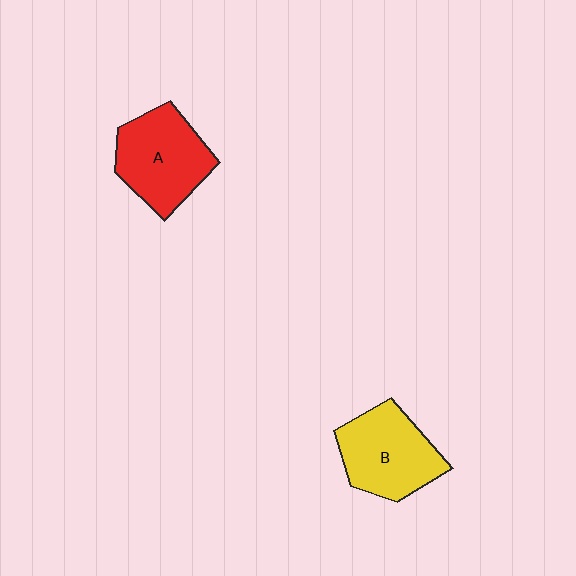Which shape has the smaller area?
Shape B (yellow).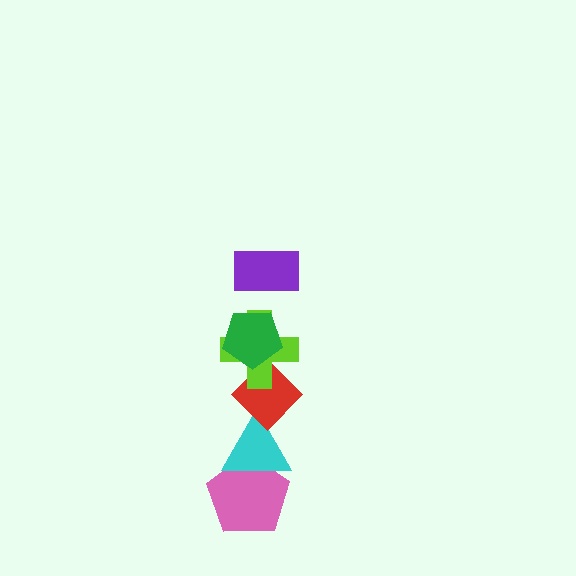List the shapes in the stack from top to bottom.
From top to bottom: the purple rectangle, the green pentagon, the lime cross, the red diamond, the cyan triangle, the pink pentagon.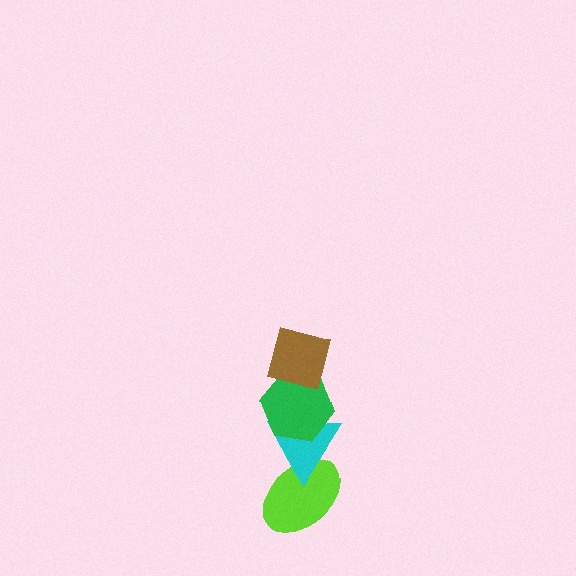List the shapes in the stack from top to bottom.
From top to bottom: the brown square, the green hexagon, the cyan triangle, the lime ellipse.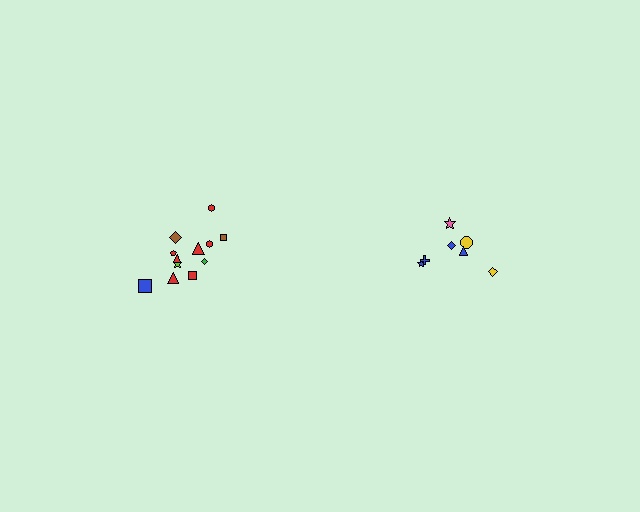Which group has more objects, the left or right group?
The left group.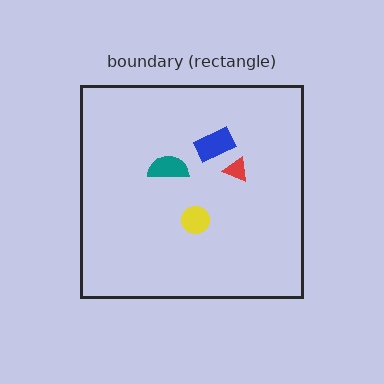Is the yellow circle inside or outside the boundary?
Inside.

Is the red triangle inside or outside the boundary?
Inside.